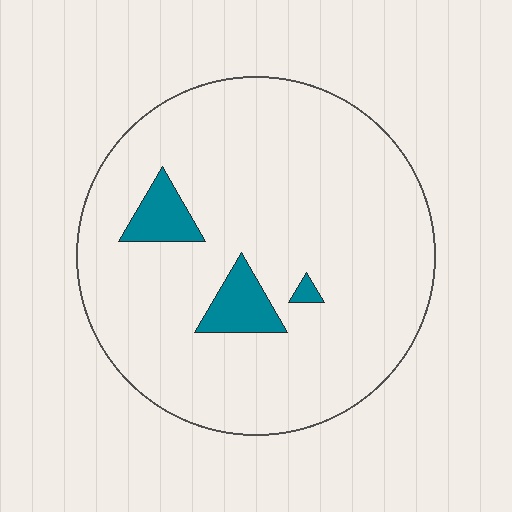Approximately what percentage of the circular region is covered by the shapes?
Approximately 10%.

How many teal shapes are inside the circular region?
3.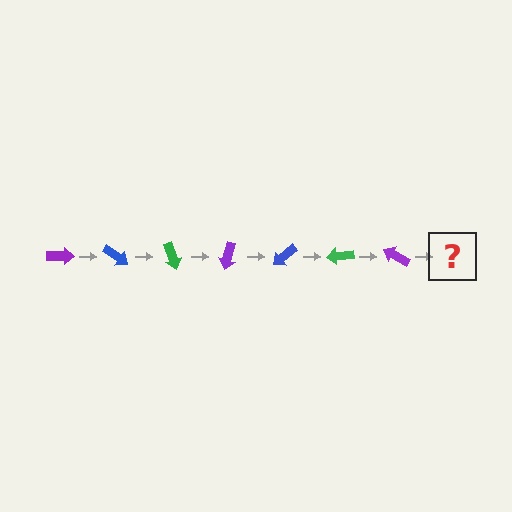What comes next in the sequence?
The next element should be a blue arrow, rotated 245 degrees from the start.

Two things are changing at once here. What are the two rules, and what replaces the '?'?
The two rules are that it rotates 35 degrees each step and the color cycles through purple, blue, and green. The '?' should be a blue arrow, rotated 245 degrees from the start.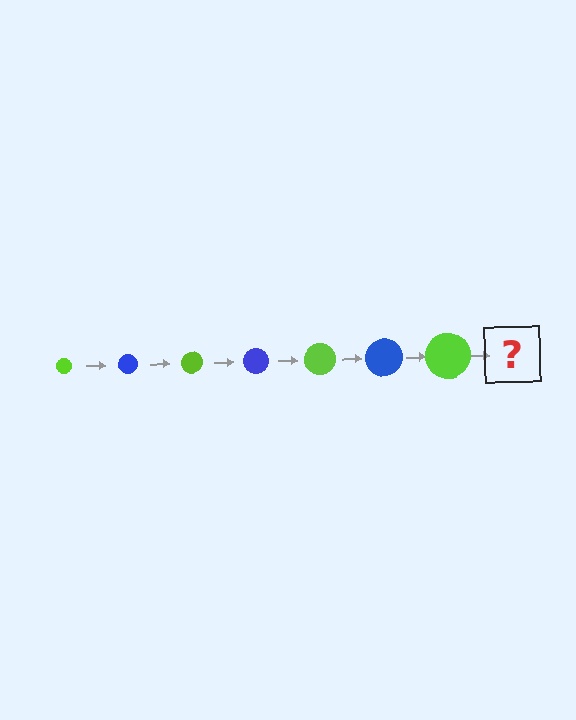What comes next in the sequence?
The next element should be a blue circle, larger than the previous one.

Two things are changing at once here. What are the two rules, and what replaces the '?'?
The two rules are that the circle grows larger each step and the color cycles through lime and blue. The '?' should be a blue circle, larger than the previous one.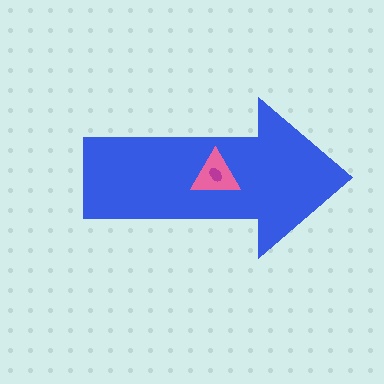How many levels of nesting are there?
3.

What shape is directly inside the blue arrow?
The pink triangle.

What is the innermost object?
The magenta ellipse.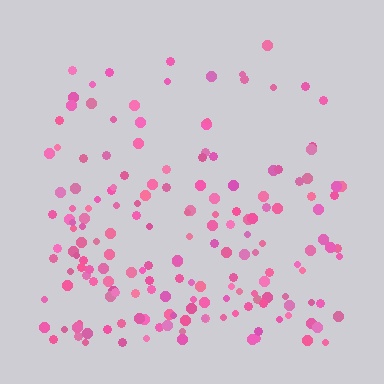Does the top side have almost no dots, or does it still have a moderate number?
Still a moderate number, just noticeably fewer than the bottom.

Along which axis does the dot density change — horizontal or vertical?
Vertical.